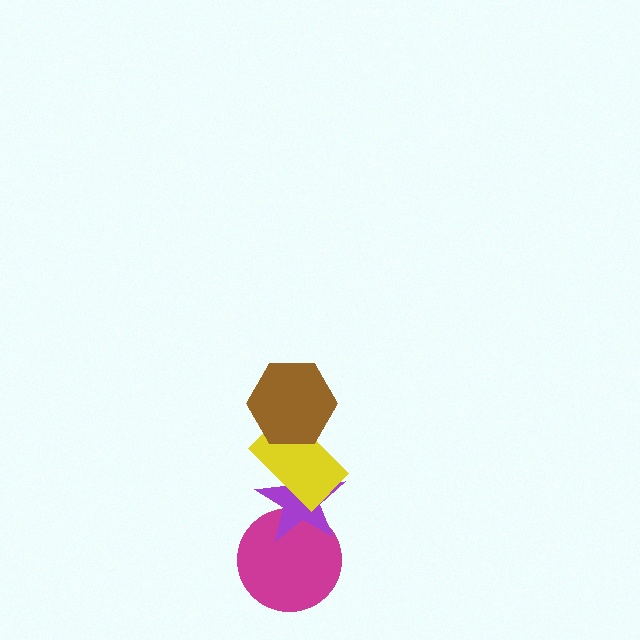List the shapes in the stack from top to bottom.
From top to bottom: the brown hexagon, the yellow rectangle, the purple star, the magenta circle.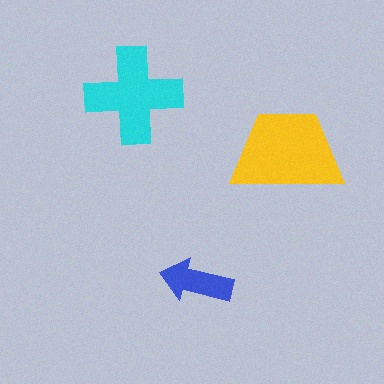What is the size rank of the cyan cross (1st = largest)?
2nd.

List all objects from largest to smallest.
The yellow trapezoid, the cyan cross, the blue arrow.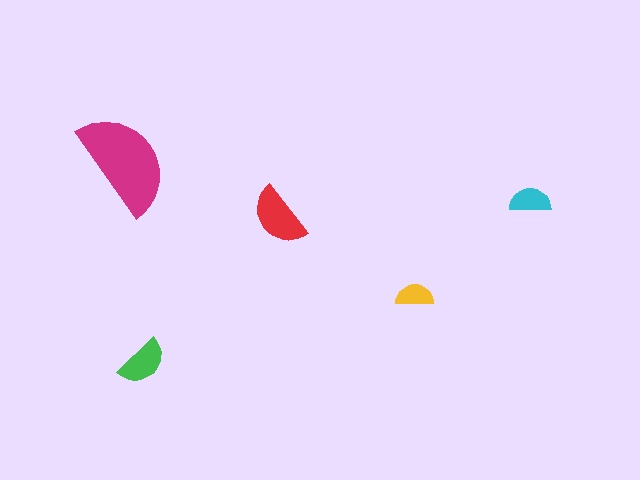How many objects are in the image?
There are 5 objects in the image.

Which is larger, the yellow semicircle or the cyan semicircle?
The cyan one.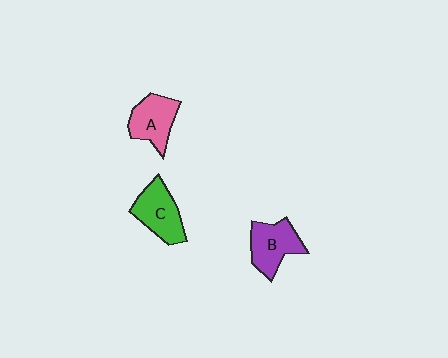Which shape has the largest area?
Shape C (green).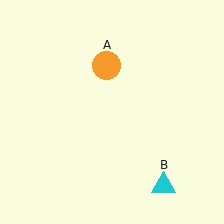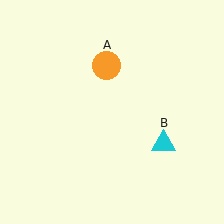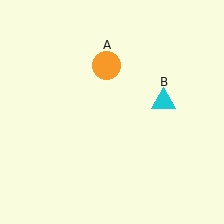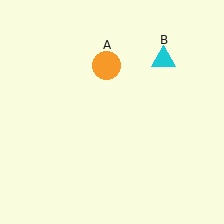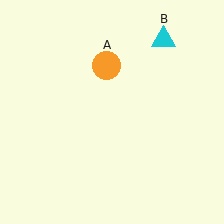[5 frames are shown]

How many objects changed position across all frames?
1 object changed position: cyan triangle (object B).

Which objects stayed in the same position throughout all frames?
Orange circle (object A) remained stationary.